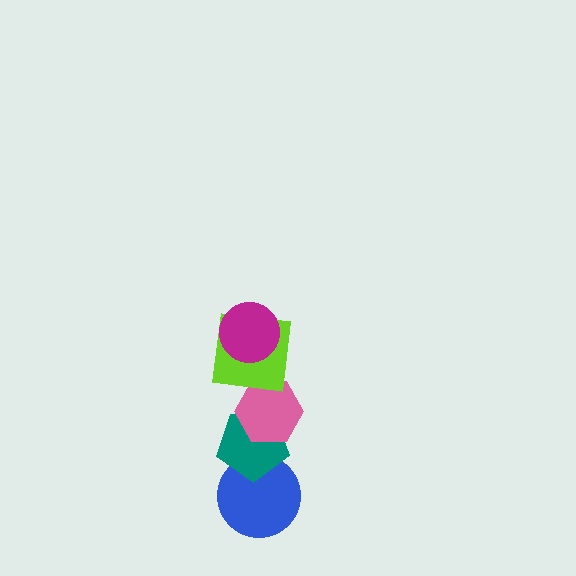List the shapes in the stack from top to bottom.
From top to bottom: the magenta circle, the lime square, the pink hexagon, the teal pentagon, the blue circle.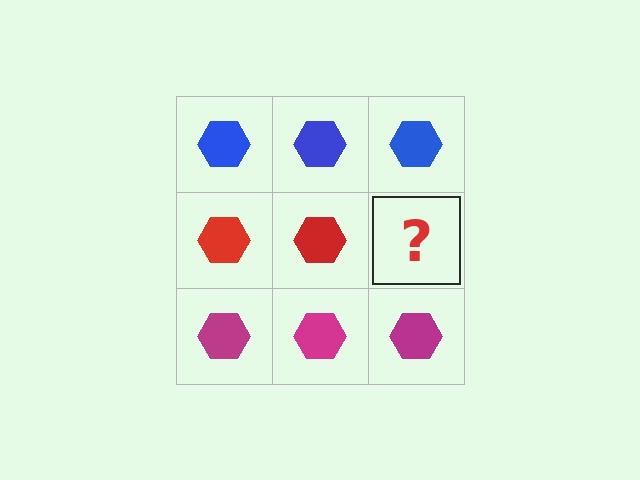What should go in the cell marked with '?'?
The missing cell should contain a red hexagon.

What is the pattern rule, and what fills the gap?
The rule is that each row has a consistent color. The gap should be filled with a red hexagon.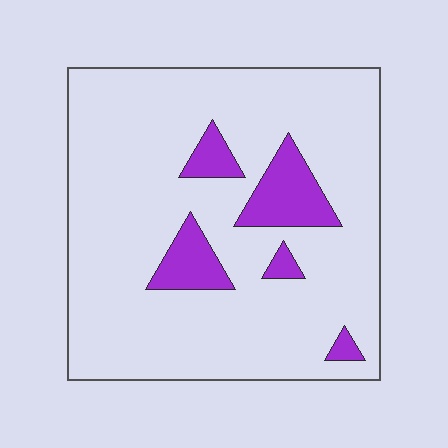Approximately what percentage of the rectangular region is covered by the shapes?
Approximately 15%.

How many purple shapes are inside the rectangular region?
5.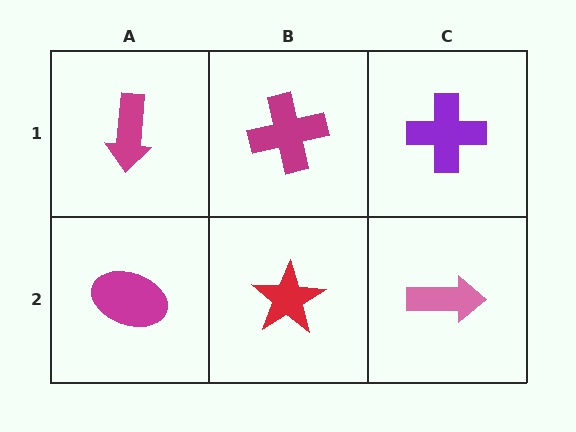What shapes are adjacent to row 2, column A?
A magenta arrow (row 1, column A), a red star (row 2, column B).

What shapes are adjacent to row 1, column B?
A red star (row 2, column B), a magenta arrow (row 1, column A), a purple cross (row 1, column C).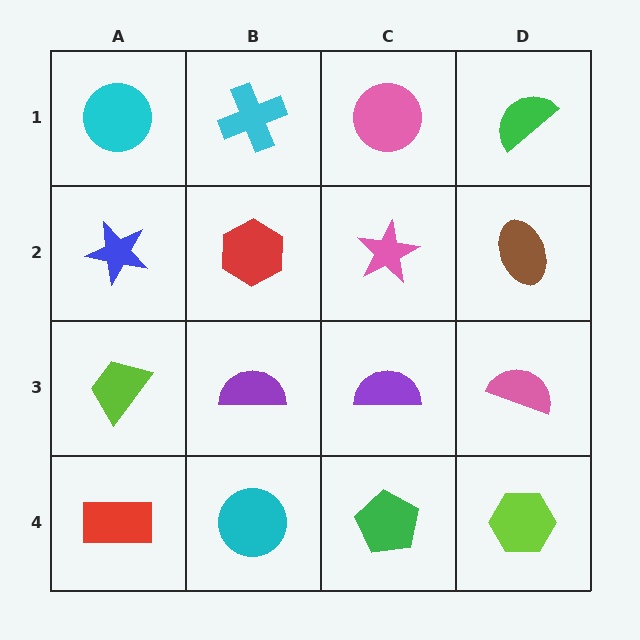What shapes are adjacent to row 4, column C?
A purple semicircle (row 3, column C), a cyan circle (row 4, column B), a lime hexagon (row 4, column D).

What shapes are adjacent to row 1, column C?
A pink star (row 2, column C), a cyan cross (row 1, column B), a green semicircle (row 1, column D).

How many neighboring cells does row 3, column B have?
4.